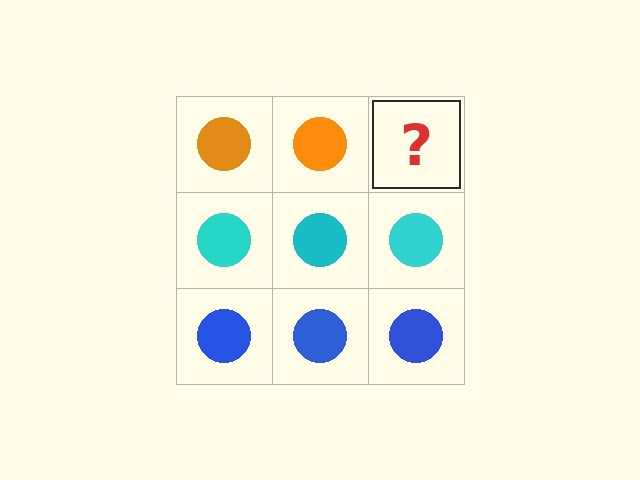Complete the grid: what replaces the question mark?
The question mark should be replaced with an orange circle.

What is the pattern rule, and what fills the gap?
The rule is that each row has a consistent color. The gap should be filled with an orange circle.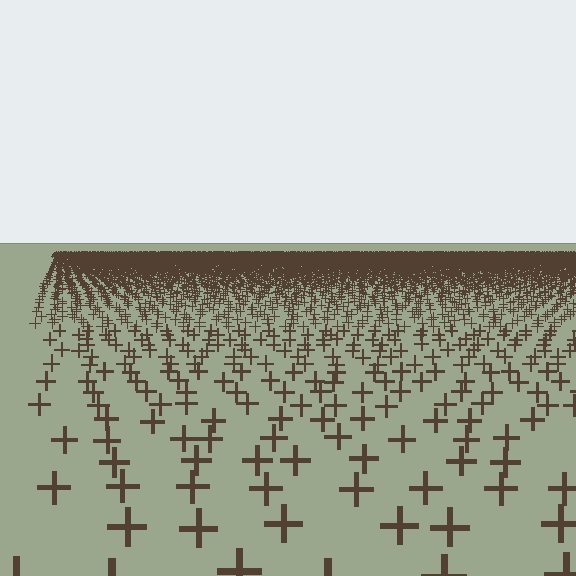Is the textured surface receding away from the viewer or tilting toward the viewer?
The surface is receding away from the viewer. Texture elements get smaller and denser toward the top.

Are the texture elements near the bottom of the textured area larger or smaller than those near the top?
Larger. Near the bottom, elements are closer to the viewer and appear at a bigger on-screen size.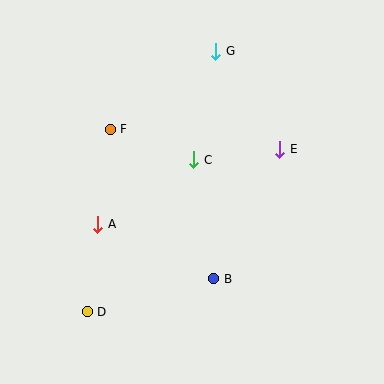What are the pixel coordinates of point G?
Point G is at (216, 51).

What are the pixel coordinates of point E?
Point E is at (280, 149).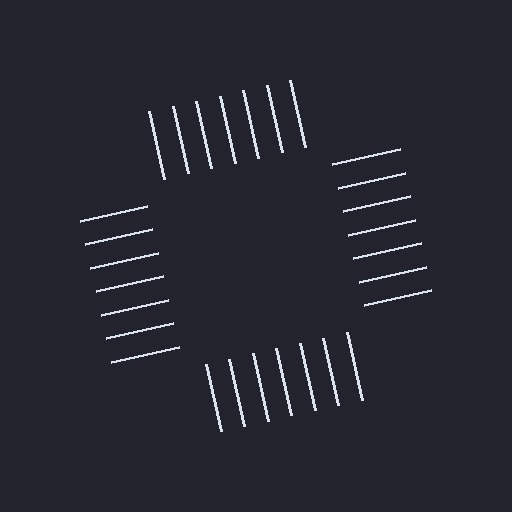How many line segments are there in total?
28 — 7 along each of the 4 edges.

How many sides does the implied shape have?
4 sides — the line-ends trace a square.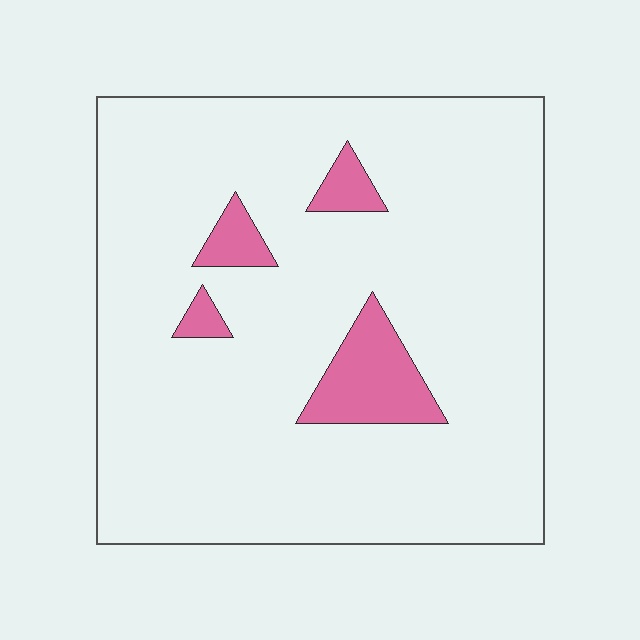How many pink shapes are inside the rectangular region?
4.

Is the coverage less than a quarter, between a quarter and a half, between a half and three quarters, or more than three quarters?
Less than a quarter.